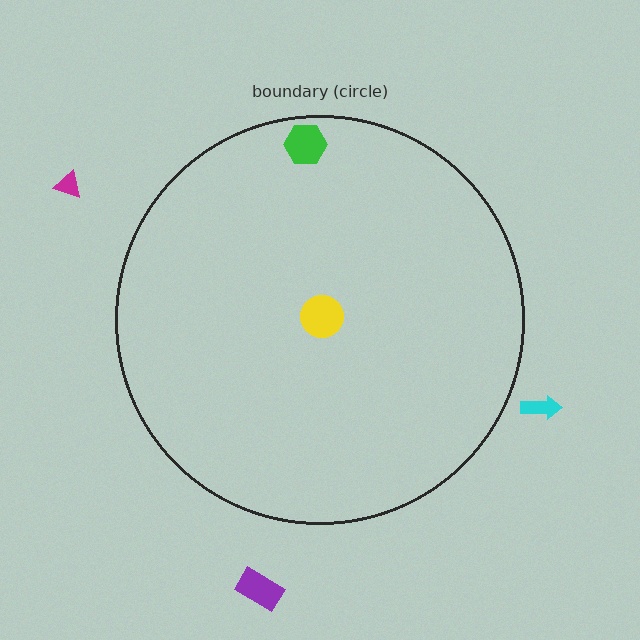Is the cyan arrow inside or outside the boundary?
Outside.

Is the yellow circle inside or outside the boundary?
Inside.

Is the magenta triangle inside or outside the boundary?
Outside.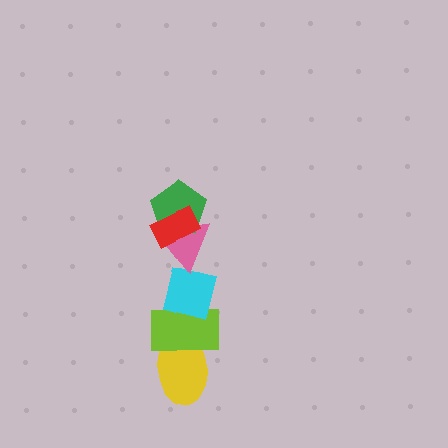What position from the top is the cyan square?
The cyan square is 4th from the top.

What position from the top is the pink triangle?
The pink triangle is 3rd from the top.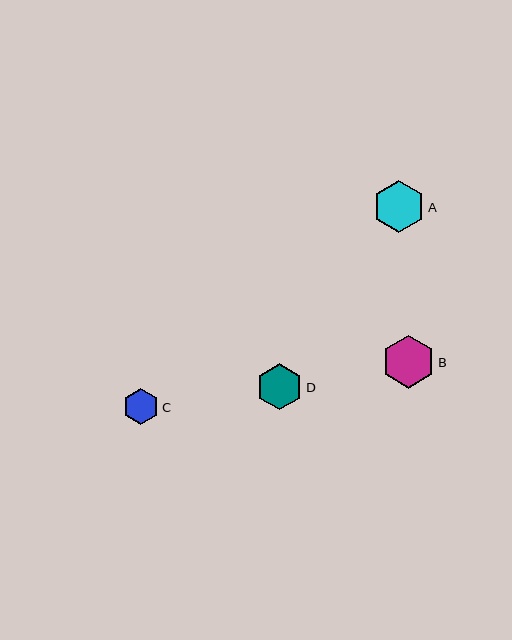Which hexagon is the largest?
Hexagon B is the largest with a size of approximately 53 pixels.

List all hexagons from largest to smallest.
From largest to smallest: B, A, D, C.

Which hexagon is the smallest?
Hexagon C is the smallest with a size of approximately 36 pixels.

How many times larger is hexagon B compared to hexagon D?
Hexagon B is approximately 1.1 times the size of hexagon D.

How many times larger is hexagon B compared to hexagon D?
Hexagon B is approximately 1.1 times the size of hexagon D.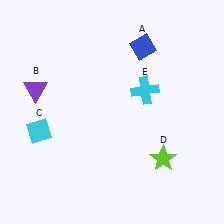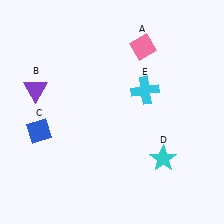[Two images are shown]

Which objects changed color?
A changed from blue to pink. C changed from cyan to blue. D changed from lime to cyan.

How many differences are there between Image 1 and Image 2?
There are 3 differences between the two images.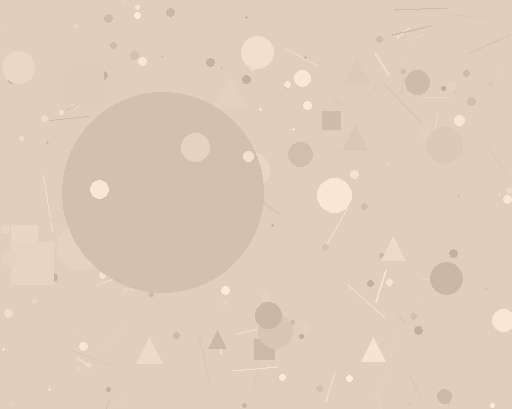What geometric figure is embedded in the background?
A circle is embedded in the background.